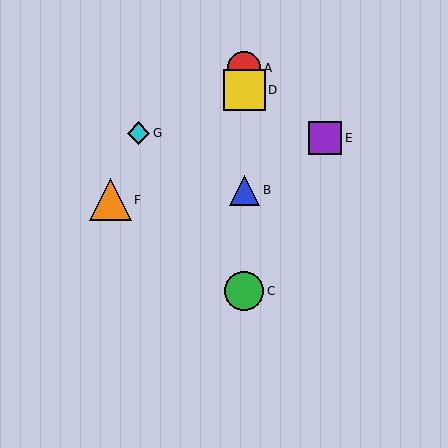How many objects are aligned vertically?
4 objects (A, B, C, D) are aligned vertically.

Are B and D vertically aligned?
Yes, both are at x≈244.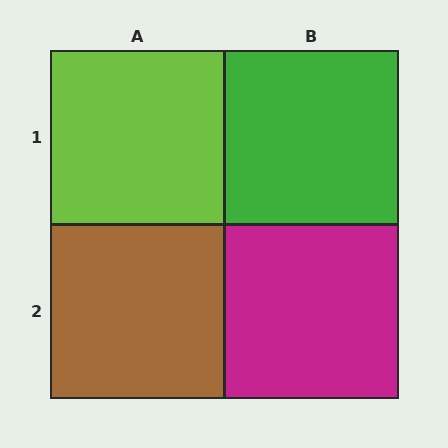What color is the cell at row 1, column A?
Lime.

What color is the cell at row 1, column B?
Green.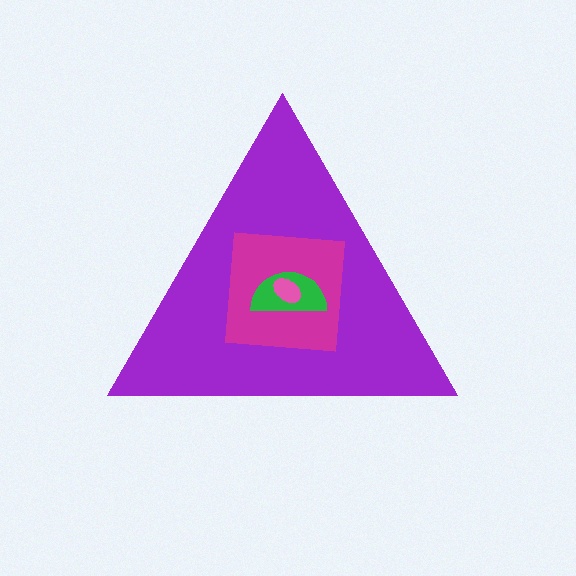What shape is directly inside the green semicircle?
The pink ellipse.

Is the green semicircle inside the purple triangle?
Yes.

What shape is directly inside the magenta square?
The green semicircle.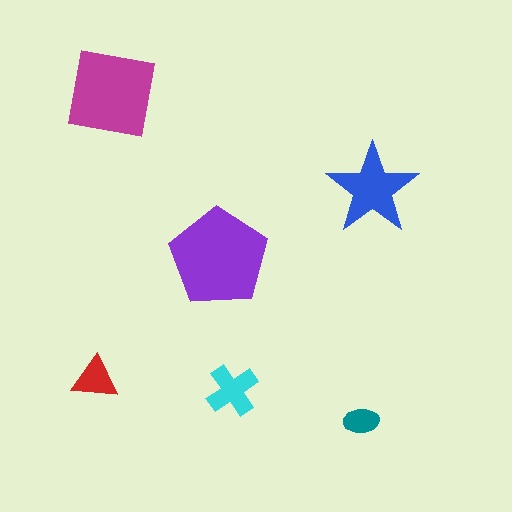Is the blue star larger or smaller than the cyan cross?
Larger.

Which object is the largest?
The purple pentagon.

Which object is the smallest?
The teal ellipse.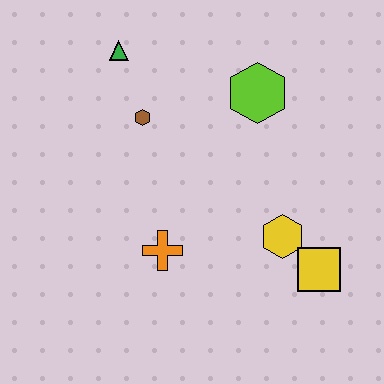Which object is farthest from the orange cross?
The green triangle is farthest from the orange cross.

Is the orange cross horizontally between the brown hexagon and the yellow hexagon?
Yes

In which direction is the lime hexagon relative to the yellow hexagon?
The lime hexagon is above the yellow hexagon.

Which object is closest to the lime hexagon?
The brown hexagon is closest to the lime hexagon.